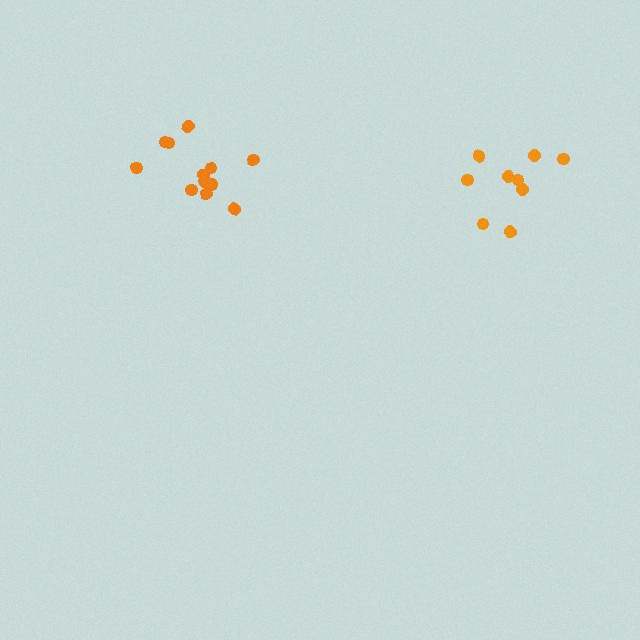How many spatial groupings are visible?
There are 2 spatial groupings.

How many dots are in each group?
Group 1: 12 dots, Group 2: 9 dots (21 total).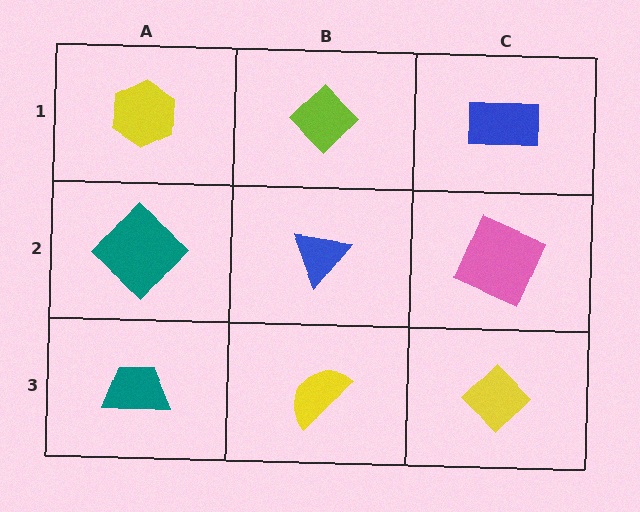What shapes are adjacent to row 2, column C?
A blue rectangle (row 1, column C), a yellow diamond (row 3, column C), a blue triangle (row 2, column B).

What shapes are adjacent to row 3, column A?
A teal diamond (row 2, column A), a yellow semicircle (row 3, column B).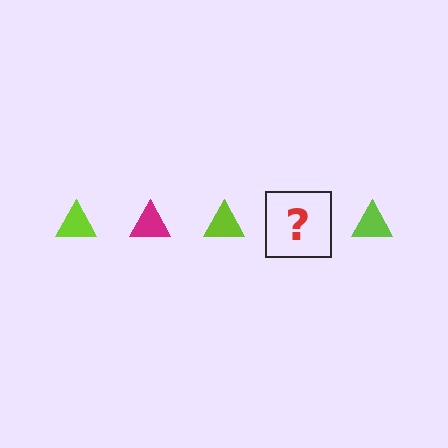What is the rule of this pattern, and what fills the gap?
The rule is that the pattern cycles through lime, magenta triangles. The gap should be filled with a magenta triangle.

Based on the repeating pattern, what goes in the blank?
The blank should be a magenta triangle.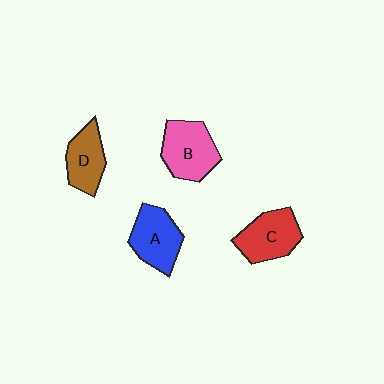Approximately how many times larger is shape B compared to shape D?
Approximately 1.3 times.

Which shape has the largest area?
Shape B (pink).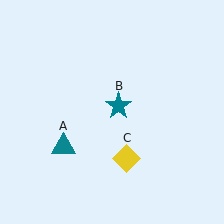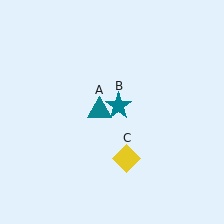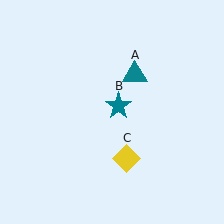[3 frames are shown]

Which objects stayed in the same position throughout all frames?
Teal star (object B) and yellow diamond (object C) remained stationary.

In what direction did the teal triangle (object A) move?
The teal triangle (object A) moved up and to the right.